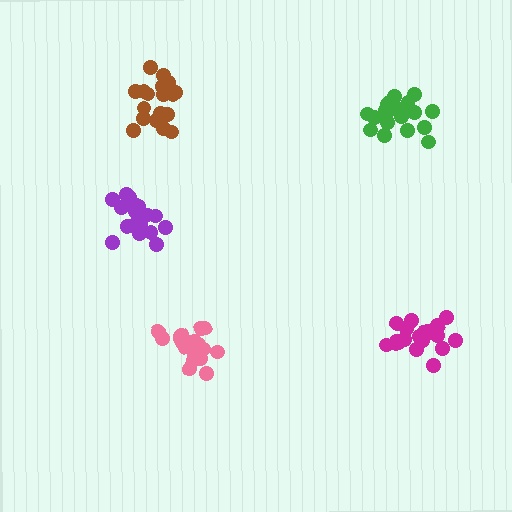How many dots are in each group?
Group 1: 21 dots, Group 2: 18 dots, Group 3: 21 dots, Group 4: 20 dots, Group 5: 20 dots (100 total).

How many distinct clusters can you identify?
There are 5 distinct clusters.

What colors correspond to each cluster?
The clusters are colored: pink, brown, purple, green, magenta.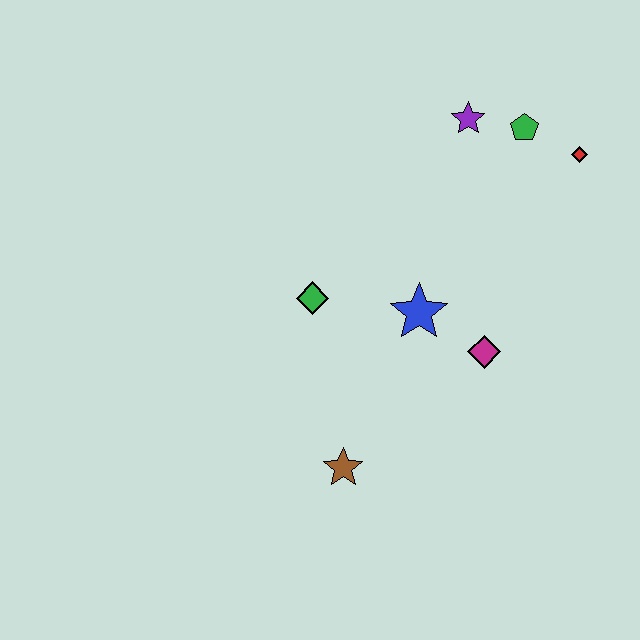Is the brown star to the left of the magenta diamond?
Yes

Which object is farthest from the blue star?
The red diamond is farthest from the blue star.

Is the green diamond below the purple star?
Yes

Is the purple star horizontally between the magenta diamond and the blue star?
Yes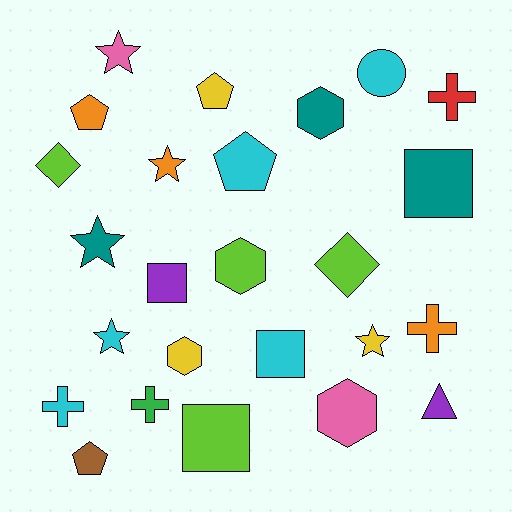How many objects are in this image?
There are 25 objects.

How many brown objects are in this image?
There is 1 brown object.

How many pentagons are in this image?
There are 4 pentagons.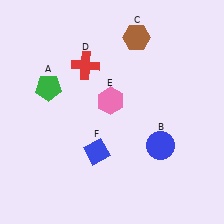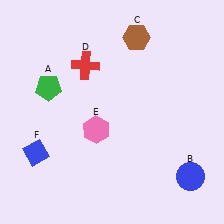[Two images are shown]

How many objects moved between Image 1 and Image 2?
3 objects moved between the two images.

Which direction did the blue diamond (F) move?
The blue diamond (F) moved left.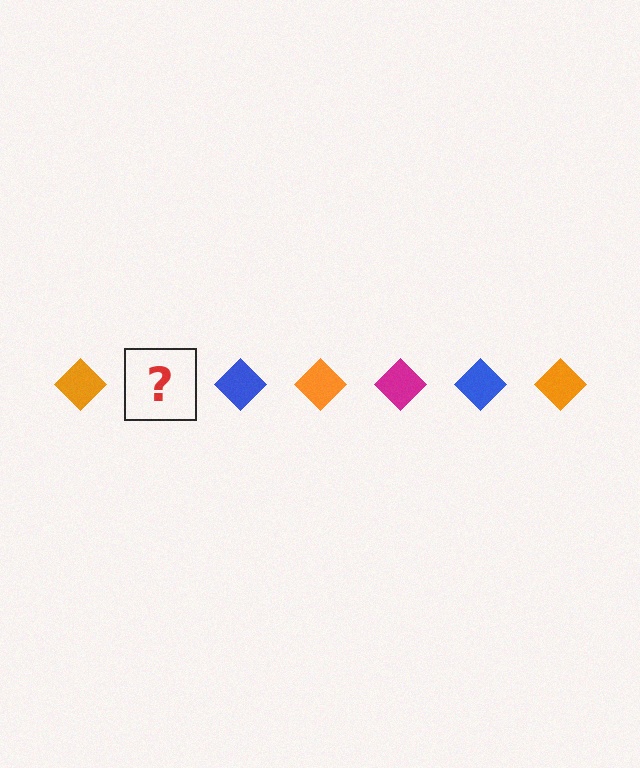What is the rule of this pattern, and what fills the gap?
The rule is that the pattern cycles through orange, magenta, blue diamonds. The gap should be filled with a magenta diamond.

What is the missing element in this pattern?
The missing element is a magenta diamond.